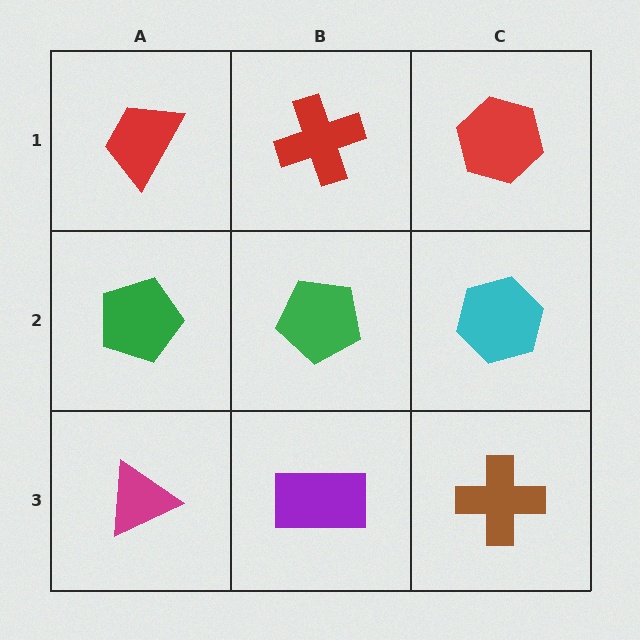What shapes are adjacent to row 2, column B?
A red cross (row 1, column B), a purple rectangle (row 3, column B), a green pentagon (row 2, column A), a cyan hexagon (row 2, column C).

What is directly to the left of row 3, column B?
A magenta triangle.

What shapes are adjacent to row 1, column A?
A green pentagon (row 2, column A), a red cross (row 1, column B).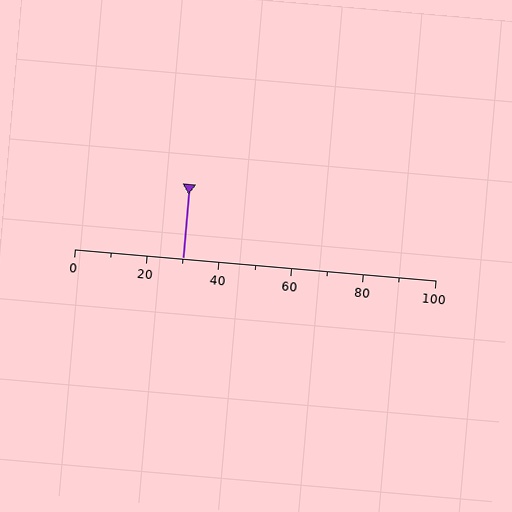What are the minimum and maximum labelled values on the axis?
The axis runs from 0 to 100.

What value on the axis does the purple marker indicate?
The marker indicates approximately 30.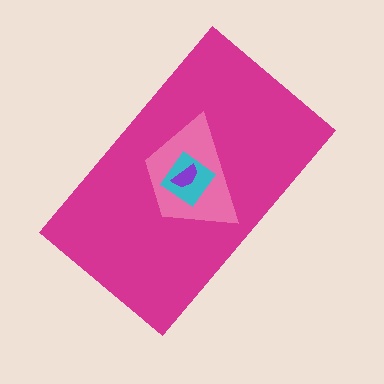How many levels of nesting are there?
4.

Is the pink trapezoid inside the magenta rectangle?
Yes.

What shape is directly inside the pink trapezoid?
The cyan diamond.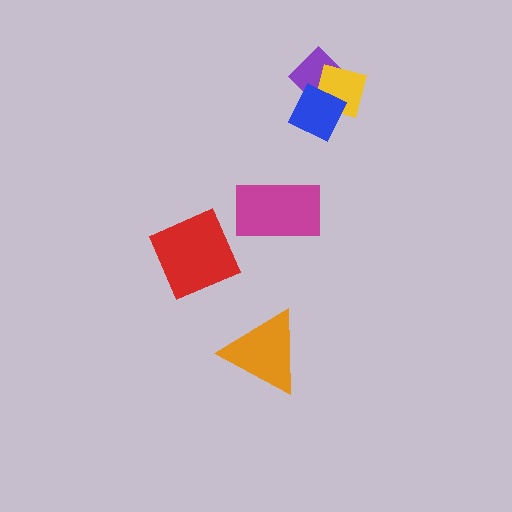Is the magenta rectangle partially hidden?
No, no other shape covers it.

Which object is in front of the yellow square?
The blue diamond is in front of the yellow square.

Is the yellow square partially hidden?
Yes, it is partially covered by another shape.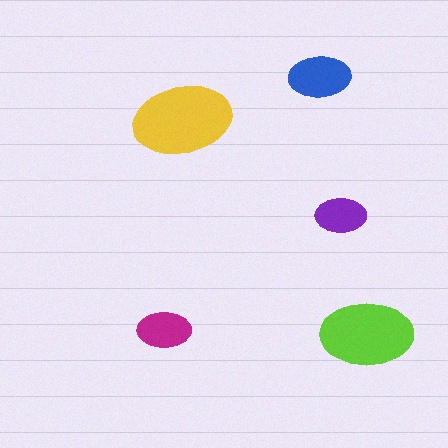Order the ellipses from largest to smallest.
the yellow one, the lime one, the blue one, the magenta one, the purple one.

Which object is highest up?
The blue ellipse is topmost.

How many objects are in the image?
There are 5 objects in the image.